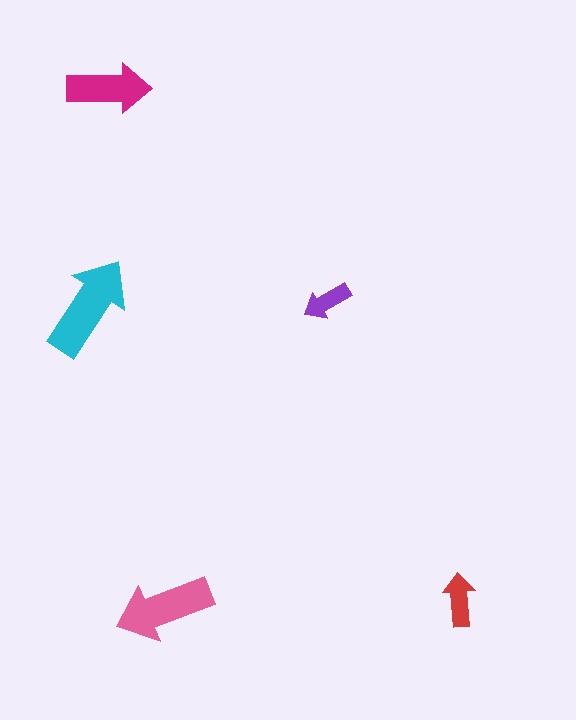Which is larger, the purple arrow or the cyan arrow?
The cyan one.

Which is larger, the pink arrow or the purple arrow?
The pink one.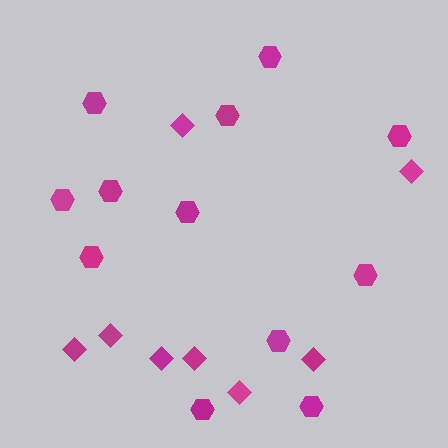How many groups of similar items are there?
There are 2 groups: one group of diamonds (8) and one group of hexagons (12).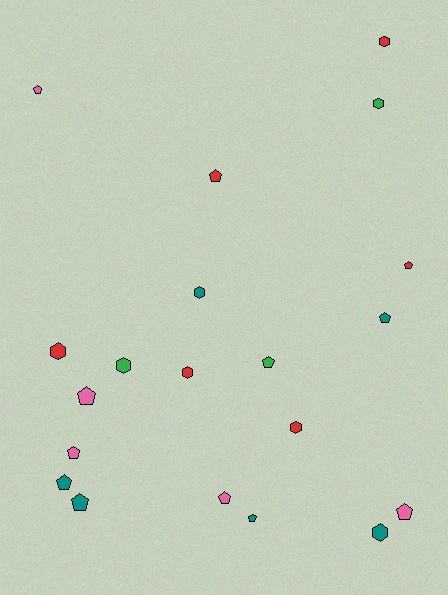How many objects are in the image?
There are 20 objects.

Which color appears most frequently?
Teal, with 6 objects.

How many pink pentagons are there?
There are 5 pink pentagons.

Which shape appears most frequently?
Pentagon, with 12 objects.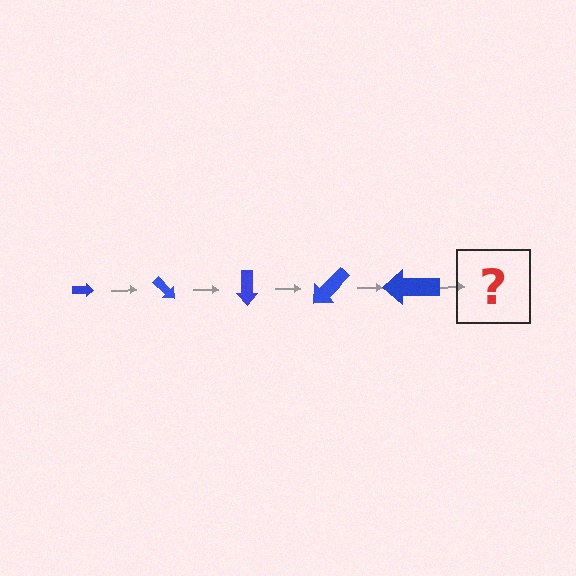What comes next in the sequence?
The next element should be an arrow, larger than the previous one and rotated 225 degrees from the start.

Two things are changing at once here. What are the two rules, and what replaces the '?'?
The two rules are that the arrow grows larger each step and it rotates 45 degrees each step. The '?' should be an arrow, larger than the previous one and rotated 225 degrees from the start.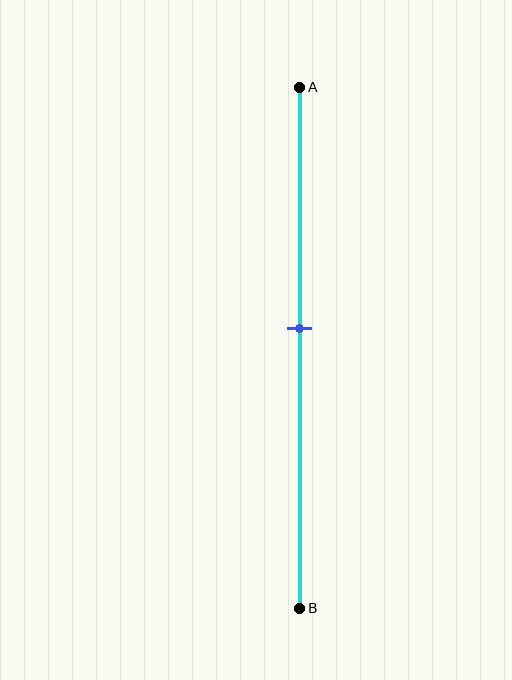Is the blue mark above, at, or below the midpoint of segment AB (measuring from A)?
The blue mark is above the midpoint of segment AB.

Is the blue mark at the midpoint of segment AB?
No, the mark is at about 45% from A, not at the 50% midpoint.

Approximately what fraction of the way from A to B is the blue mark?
The blue mark is approximately 45% of the way from A to B.